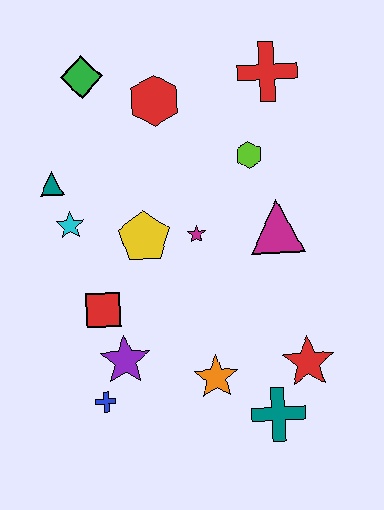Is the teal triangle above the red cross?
No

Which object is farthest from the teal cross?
The green diamond is farthest from the teal cross.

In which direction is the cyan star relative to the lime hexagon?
The cyan star is to the left of the lime hexagon.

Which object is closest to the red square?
The purple star is closest to the red square.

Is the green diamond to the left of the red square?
Yes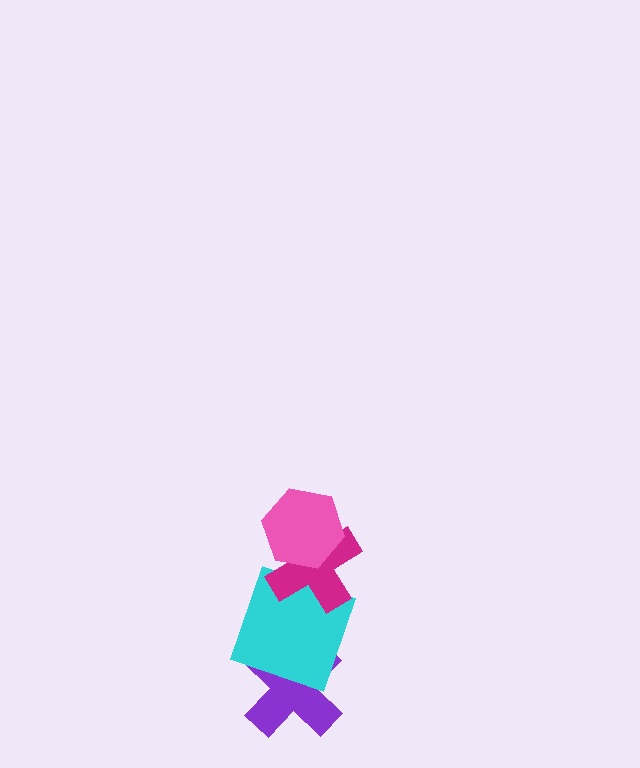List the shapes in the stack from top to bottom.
From top to bottom: the pink hexagon, the magenta cross, the cyan square, the purple cross.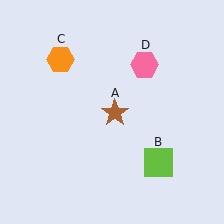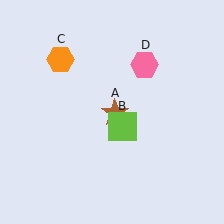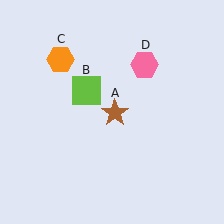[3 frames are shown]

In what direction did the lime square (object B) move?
The lime square (object B) moved up and to the left.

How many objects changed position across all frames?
1 object changed position: lime square (object B).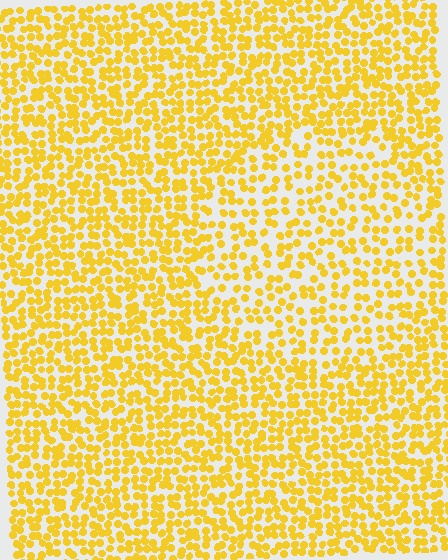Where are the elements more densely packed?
The elements are more densely packed outside the circle boundary.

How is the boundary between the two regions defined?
The boundary is defined by a change in element density (approximately 1.6x ratio). All elements are the same color, size, and shape.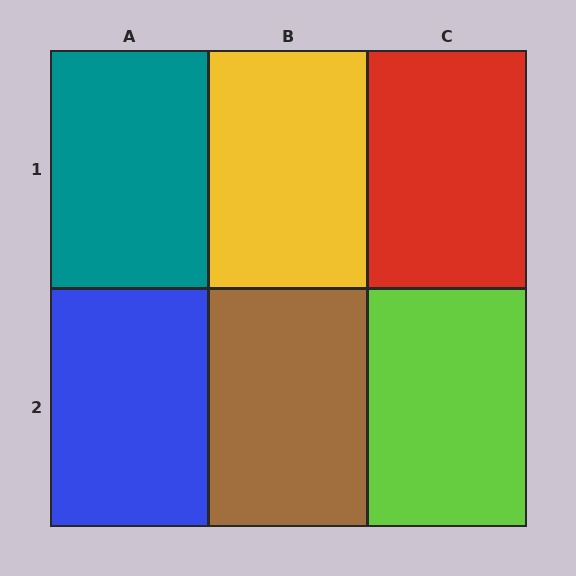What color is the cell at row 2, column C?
Lime.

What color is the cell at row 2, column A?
Blue.